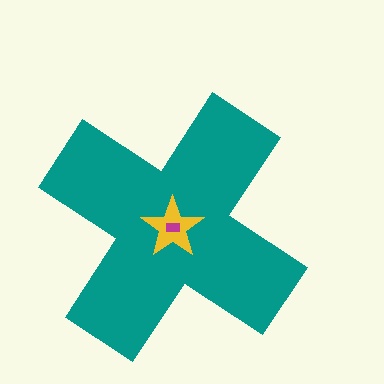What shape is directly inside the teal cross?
The yellow star.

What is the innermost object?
The magenta rectangle.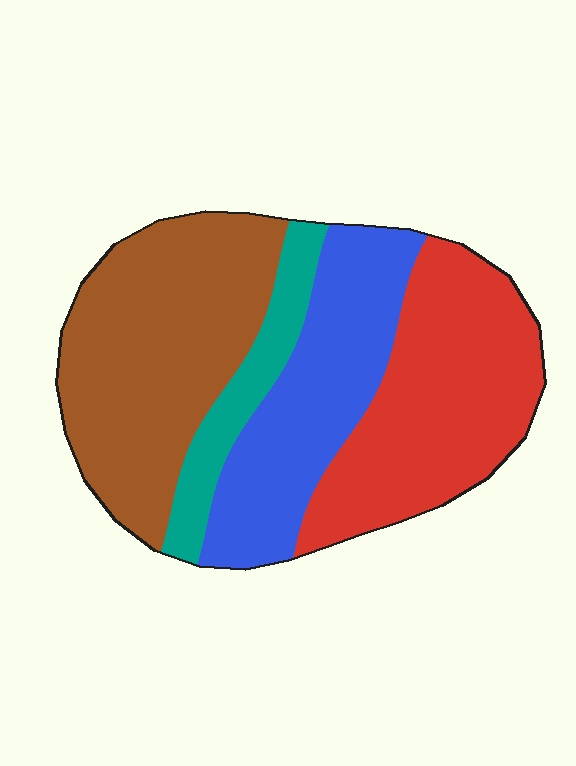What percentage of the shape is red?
Red covers around 30% of the shape.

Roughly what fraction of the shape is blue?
Blue covers around 25% of the shape.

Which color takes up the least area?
Teal, at roughly 10%.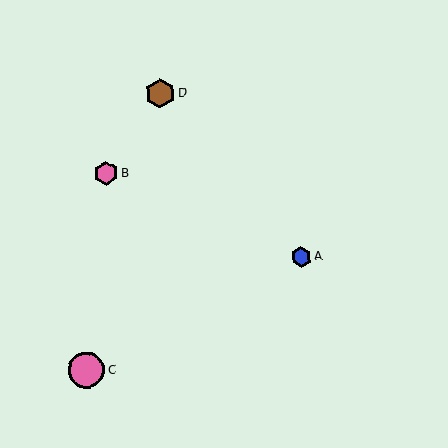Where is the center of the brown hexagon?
The center of the brown hexagon is at (160, 94).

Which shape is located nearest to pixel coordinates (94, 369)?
The pink circle (labeled C) at (86, 370) is nearest to that location.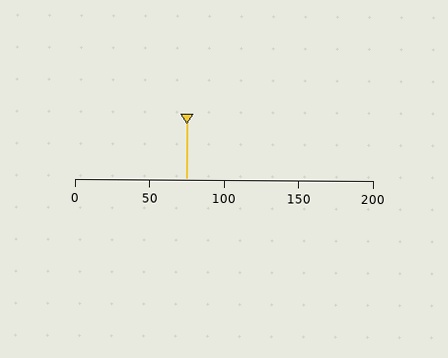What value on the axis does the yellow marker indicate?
The marker indicates approximately 75.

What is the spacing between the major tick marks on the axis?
The major ticks are spaced 50 apart.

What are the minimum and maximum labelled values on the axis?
The axis runs from 0 to 200.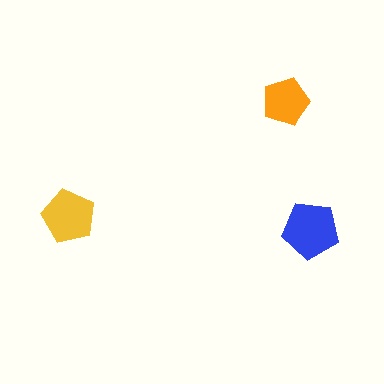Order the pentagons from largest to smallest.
the blue one, the yellow one, the orange one.